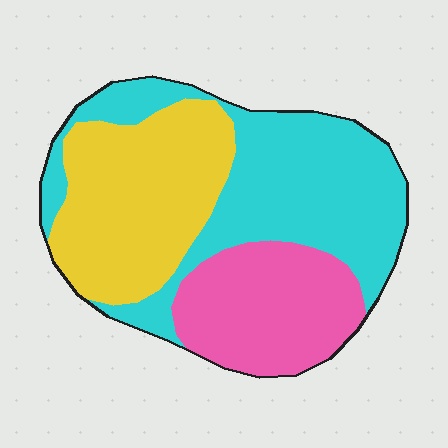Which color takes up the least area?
Pink, at roughly 25%.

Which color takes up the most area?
Cyan, at roughly 40%.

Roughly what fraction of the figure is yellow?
Yellow covers roughly 35% of the figure.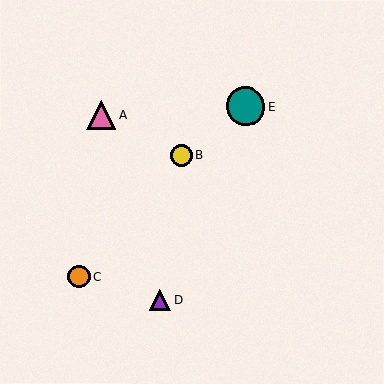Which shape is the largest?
The teal circle (labeled E) is the largest.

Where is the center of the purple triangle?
The center of the purple triangle is at (160, 300).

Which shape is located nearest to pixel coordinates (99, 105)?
The pink triangle (labeled A) at (101, 116) is nearest to that location.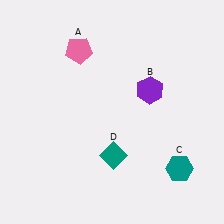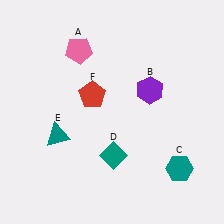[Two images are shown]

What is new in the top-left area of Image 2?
A red pentagon (F) was added in the top-left area of Image 2.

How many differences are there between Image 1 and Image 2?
There are 2 differences between the two images.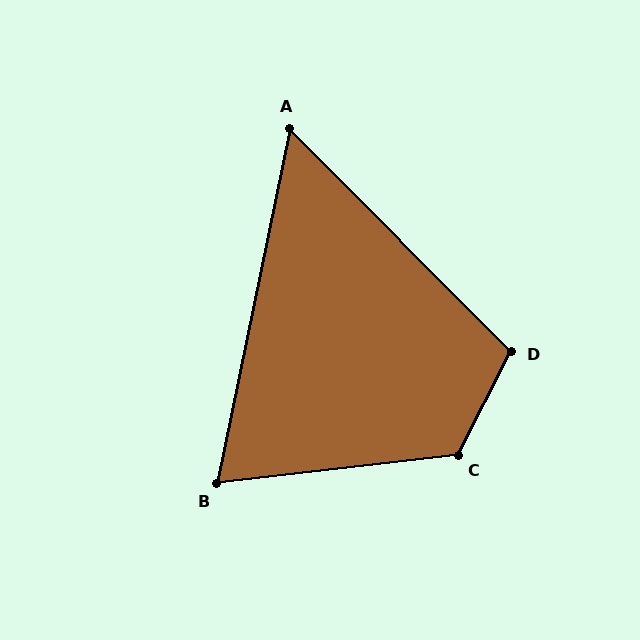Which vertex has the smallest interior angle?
A, at approximately 57 degrees.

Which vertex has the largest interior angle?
C, at approximately 123 degrees.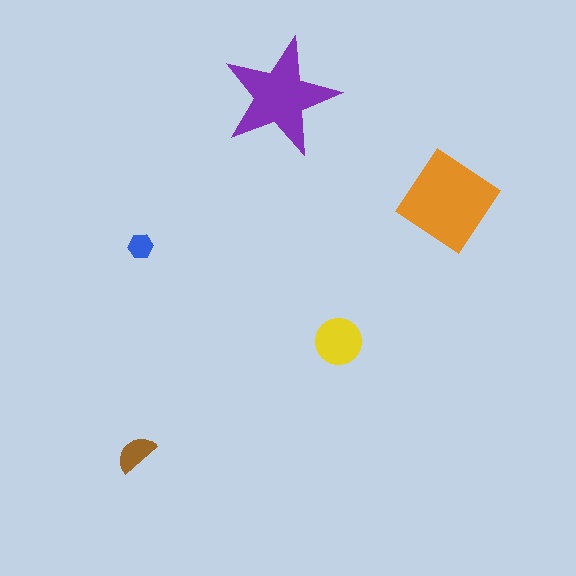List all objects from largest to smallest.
The orange diamond, the purple star, the yellow circle, the brown semicircle, the blue hexagon.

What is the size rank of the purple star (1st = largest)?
2nd.